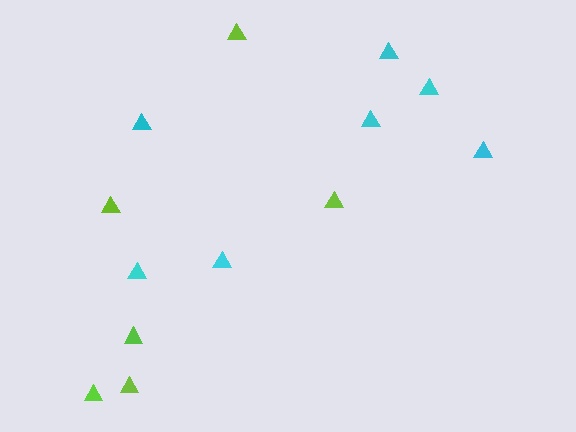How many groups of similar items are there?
There are 2 groups: one group of cyan triangles (7) and one group of lime triangles (6).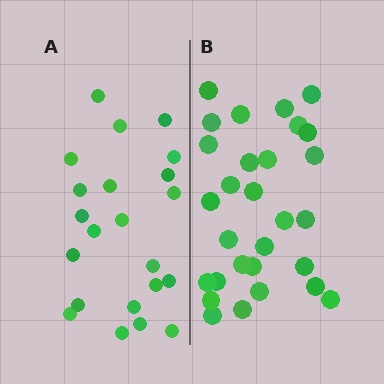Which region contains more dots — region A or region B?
Region B (the right region) has more dots.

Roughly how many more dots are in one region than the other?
Region B has roughly 8 or so more dots than region A.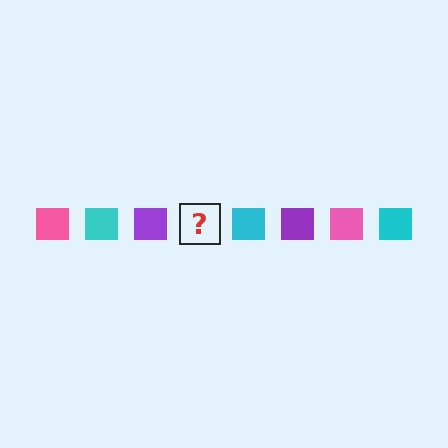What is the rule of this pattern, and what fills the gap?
The rule is that the pattern cycles through pink, cyan, purple squares. The gap should be filled with a pink square.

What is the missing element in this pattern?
The missing element is a pink square.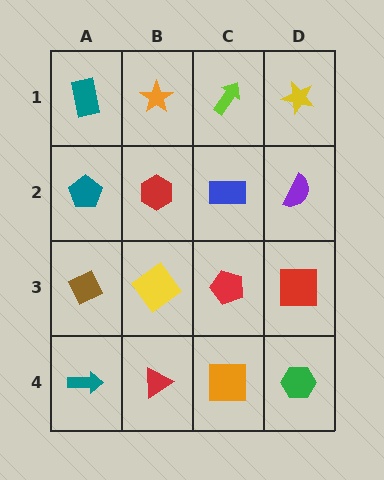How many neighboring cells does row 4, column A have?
2.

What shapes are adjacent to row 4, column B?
A yellow diamond (row 3, column B), a teal arrow (row 4, column A), an orange square (row 4, column C).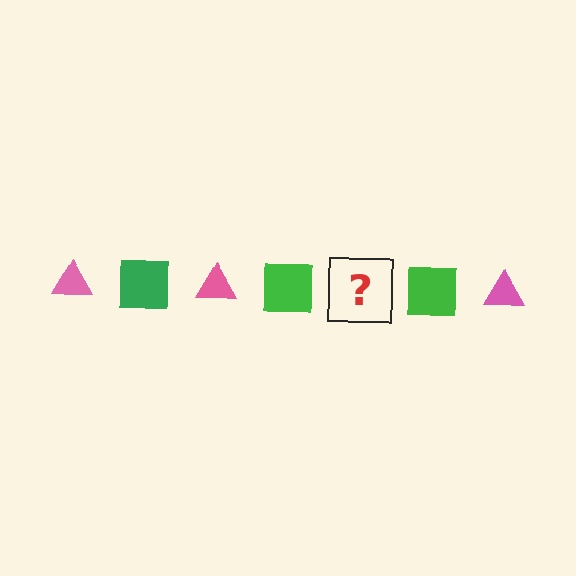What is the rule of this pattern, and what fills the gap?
The rule is that the pattern alternates between pink triangle and green square. The gap should be filled with a pink triangle.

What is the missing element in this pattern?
The missing element is a pink triangle.